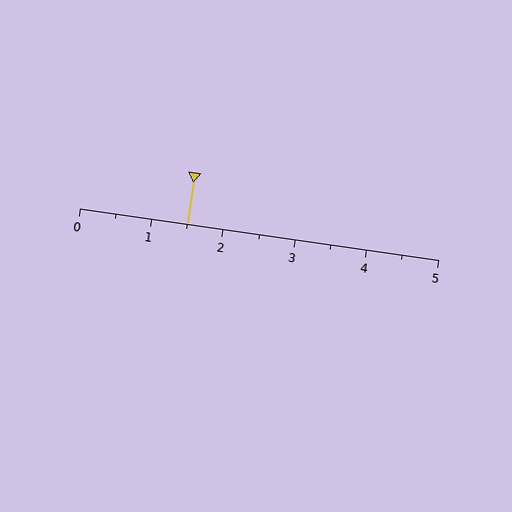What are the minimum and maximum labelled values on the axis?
The axis runs from 0 to 5.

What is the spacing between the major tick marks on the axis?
The major ticks are spaced 1 apart.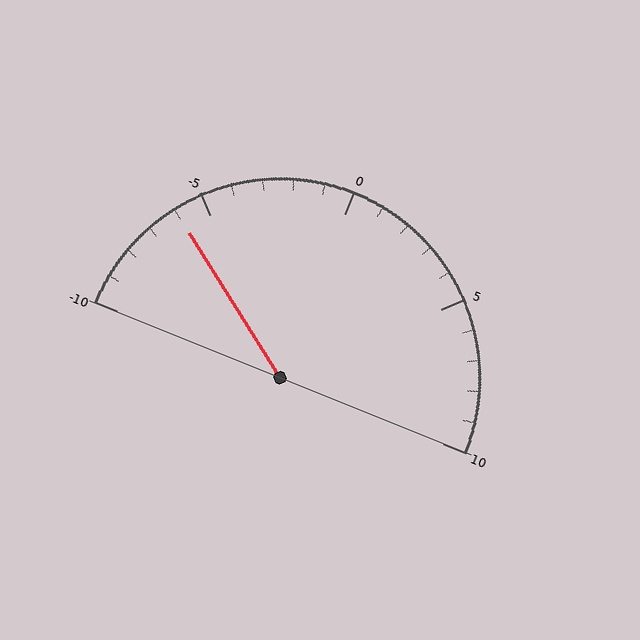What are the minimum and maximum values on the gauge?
The gauge ranges from -10 to 10.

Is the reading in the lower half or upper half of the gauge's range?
The reading is in the lower half of the range (-10 to 10).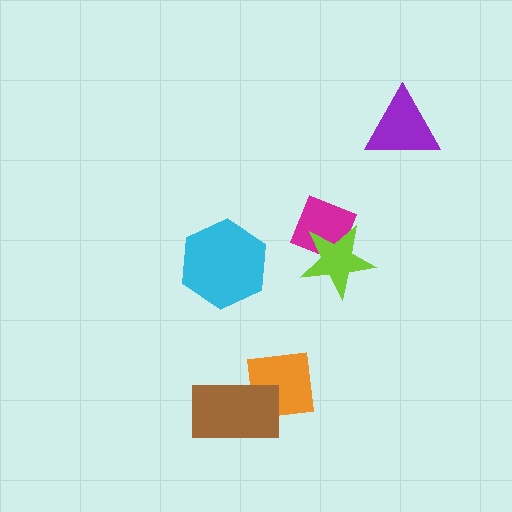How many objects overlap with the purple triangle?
0 objects overlap with the purple triangle.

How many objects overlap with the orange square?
1 object overlaps with the orange square.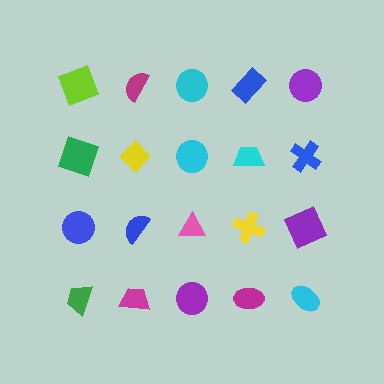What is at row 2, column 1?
A green square.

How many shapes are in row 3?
5 shapes.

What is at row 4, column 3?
A purple circle.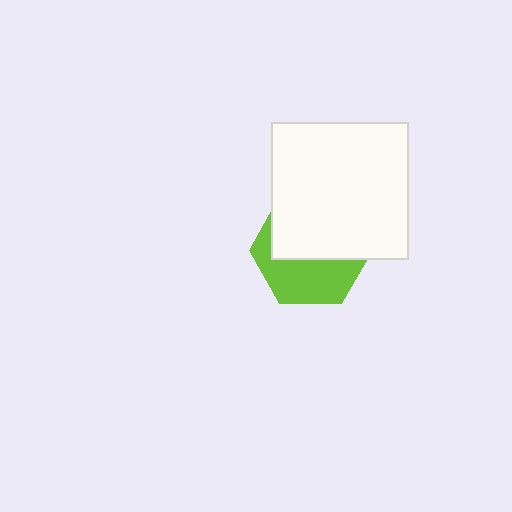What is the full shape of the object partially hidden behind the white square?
The partially hidden object is a lime hexagon.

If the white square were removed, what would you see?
You would see the complete lime hexagon.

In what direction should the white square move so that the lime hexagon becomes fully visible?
The white square should move up. That is the shortest direction to clear the overlap and leave the lime hexagon fully visible.